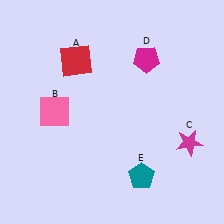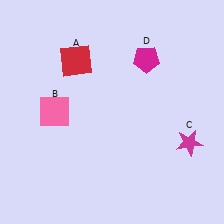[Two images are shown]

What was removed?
The teal pentagon (E) was removed in Image 2.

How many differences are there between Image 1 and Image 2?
There is 1 difference between the two images.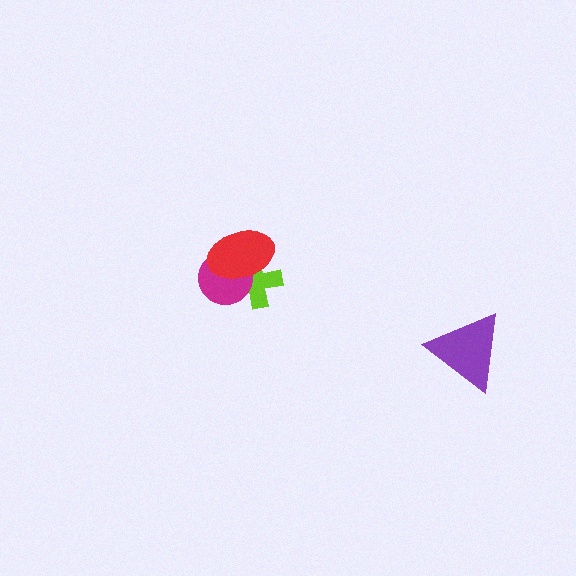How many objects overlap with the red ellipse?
2 objects overlap with the red ellipse.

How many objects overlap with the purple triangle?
0 objects overlap with the purple triangle.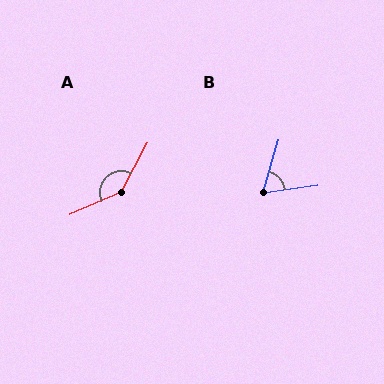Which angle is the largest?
A, at approximately 142 degrees.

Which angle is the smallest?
B, at approximately 66 degrees.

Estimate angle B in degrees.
Approximately 66 degrees.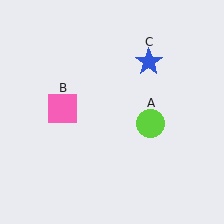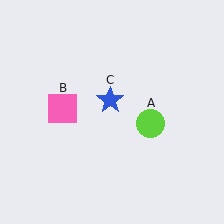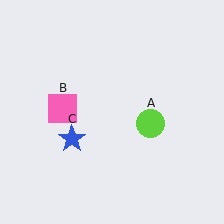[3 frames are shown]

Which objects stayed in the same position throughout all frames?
Lime circle (object A) and pink square (object B) remained stationary.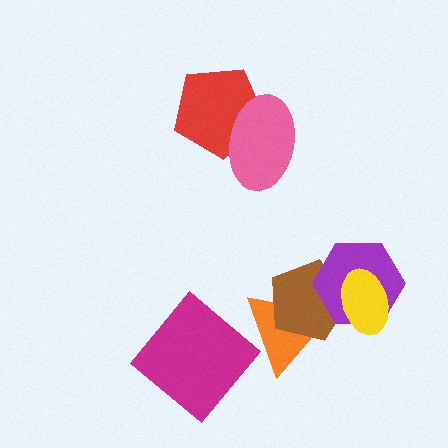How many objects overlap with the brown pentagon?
3 objects overlap with the brown pentagon.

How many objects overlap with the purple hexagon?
2 objects overlap with the purple hexagon.